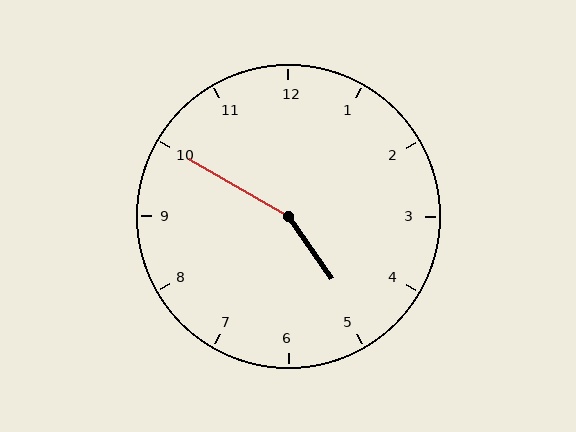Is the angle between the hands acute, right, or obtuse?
It is obtuse.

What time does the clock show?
4:50.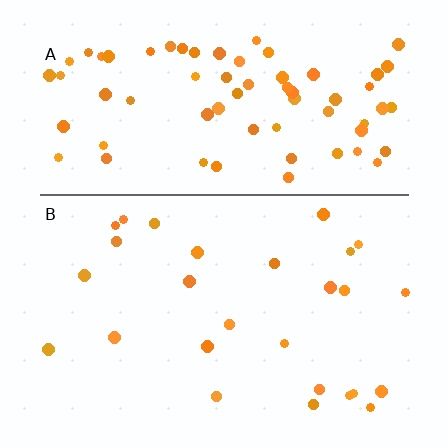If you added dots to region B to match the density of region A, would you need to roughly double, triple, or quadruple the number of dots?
Approximately triple.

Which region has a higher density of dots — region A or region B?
A (the top).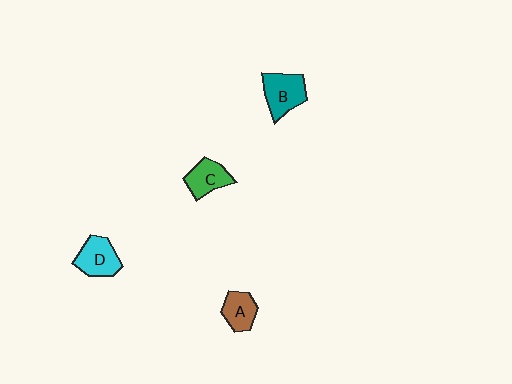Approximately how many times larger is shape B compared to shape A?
Approximately 1.4 times.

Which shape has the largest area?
Shape B (teal).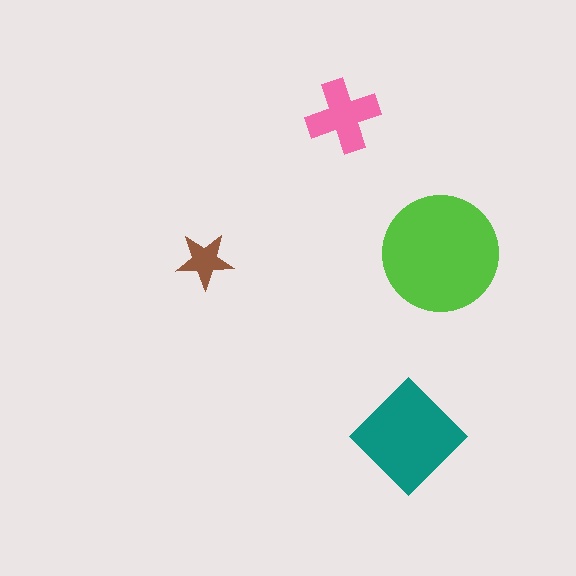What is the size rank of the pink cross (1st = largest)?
3rd.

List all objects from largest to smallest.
The lime circle, the teal diamond, the pink cross, the brown star.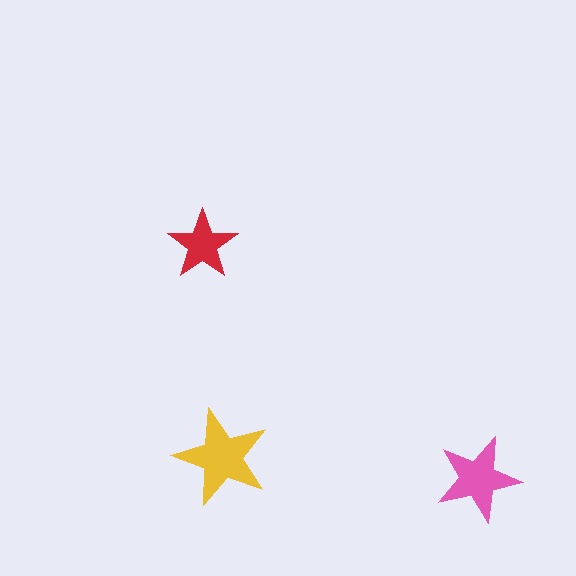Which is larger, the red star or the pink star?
The pink one.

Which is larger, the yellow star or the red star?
The yellow one.